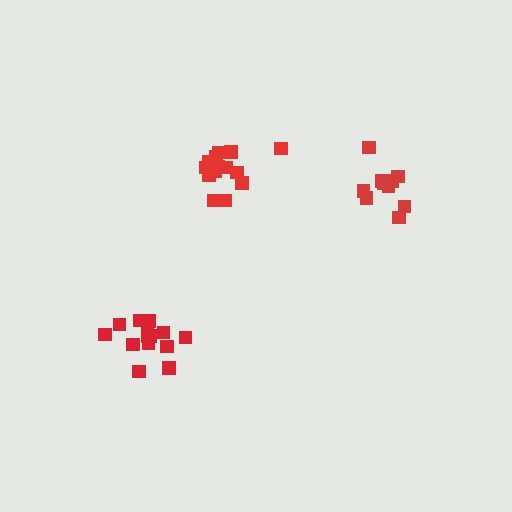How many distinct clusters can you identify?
There are 3 distinct clusters.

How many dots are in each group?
Group 1: 15 dots, Group 2: 10 dots, Group 3: 14 dots (39 total).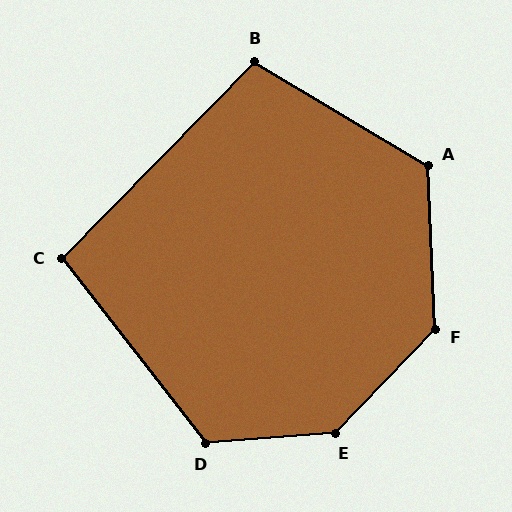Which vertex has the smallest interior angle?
C, at approximately 98 degrees.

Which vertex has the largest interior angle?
E, at approximately 139 degrees.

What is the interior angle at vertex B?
Approximately 104 degrees (obtuse).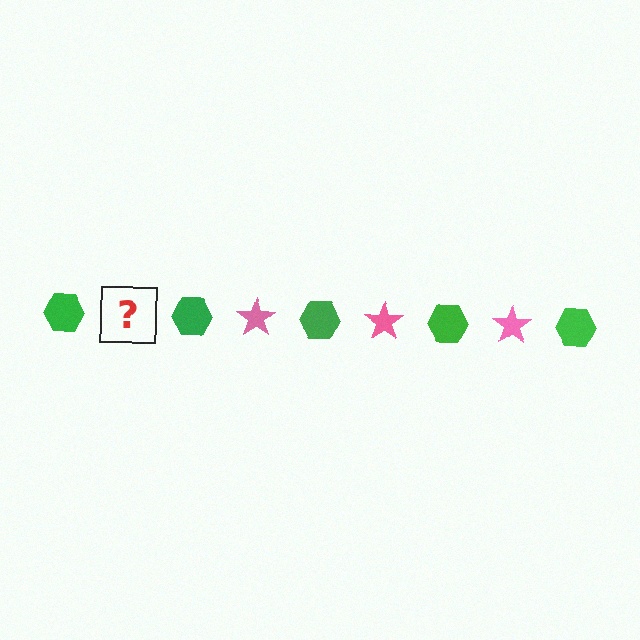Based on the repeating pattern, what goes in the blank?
The blank should be a pink star.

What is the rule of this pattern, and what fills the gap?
The rule is that the pattern alternates between green hexagon and pink star. The gap should be filled with a pink star.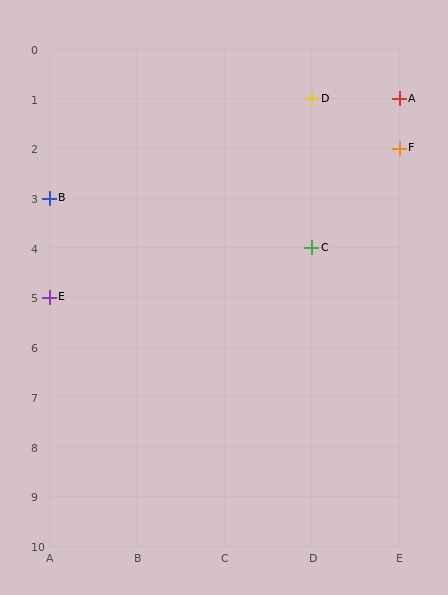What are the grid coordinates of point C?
Point C is at grid coordinates (D, 4).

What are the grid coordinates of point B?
Point B is at grid coordinates (A, 3).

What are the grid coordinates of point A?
Point A is at grid coordinates (E, 1).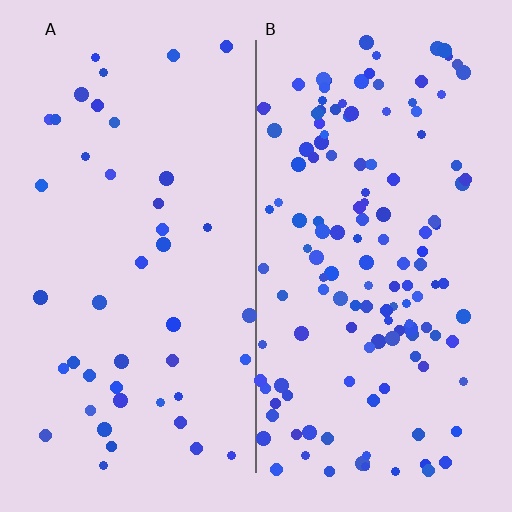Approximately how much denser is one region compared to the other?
Approximately 3.1× — region B over region A.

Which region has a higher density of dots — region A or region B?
B (the right).